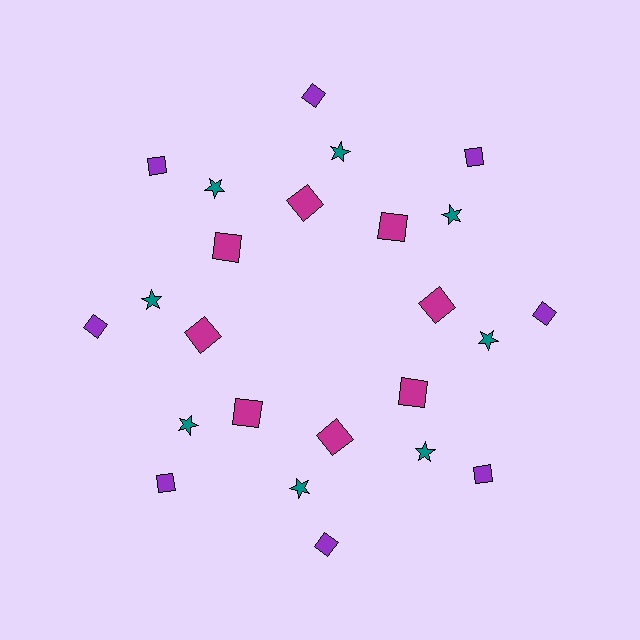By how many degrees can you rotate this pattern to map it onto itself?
The pattern maps onto itself every 45 degrees of rotation.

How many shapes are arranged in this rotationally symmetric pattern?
There are 24 shapes, arranged in 8 groups of 3.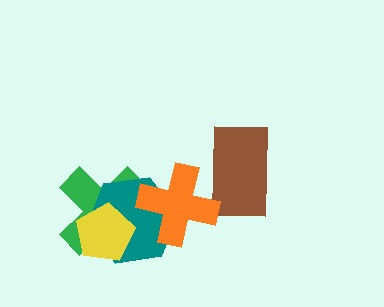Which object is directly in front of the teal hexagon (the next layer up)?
The yellow pentagon is directly in front of the teal hexagon.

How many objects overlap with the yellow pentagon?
2 objects overlap with the yellow pentagon.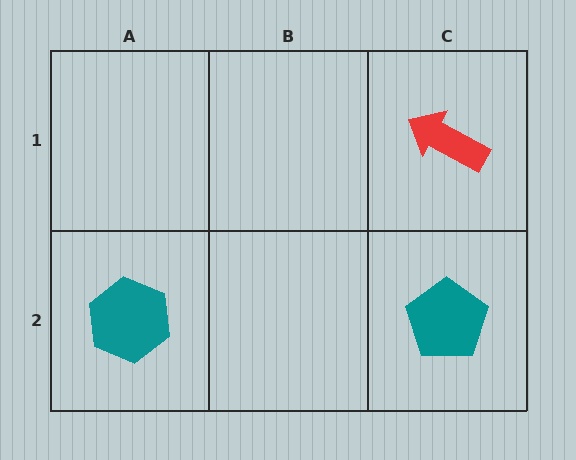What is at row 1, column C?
A red arrow.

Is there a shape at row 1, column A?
No, that cell is empty.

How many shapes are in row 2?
2 shapes.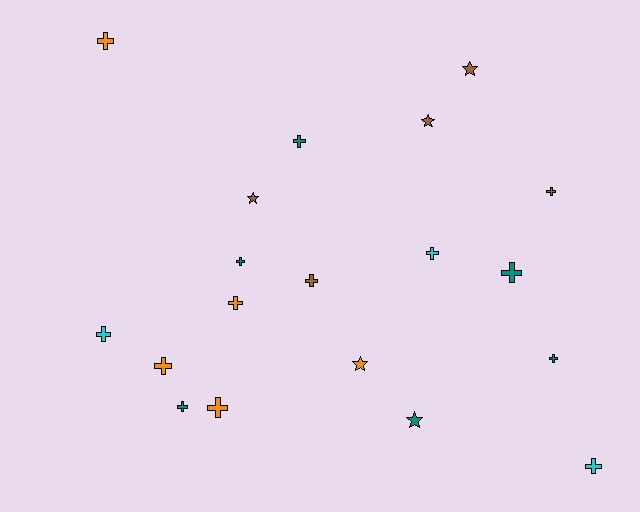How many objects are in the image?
There are 19 objects.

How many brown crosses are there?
There are 2 brown crosses.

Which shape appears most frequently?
Cross, with 14 objects.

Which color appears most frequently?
Teal, with 6 objects.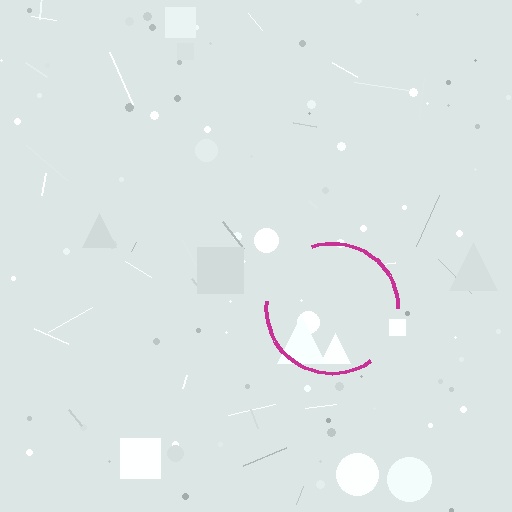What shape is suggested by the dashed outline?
The dashed outline suggests a circle.